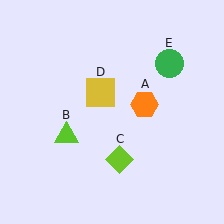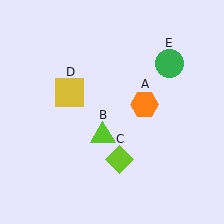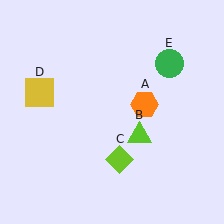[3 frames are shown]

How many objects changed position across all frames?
2 objects changed position: lime triangle (object B), yellow square (object D).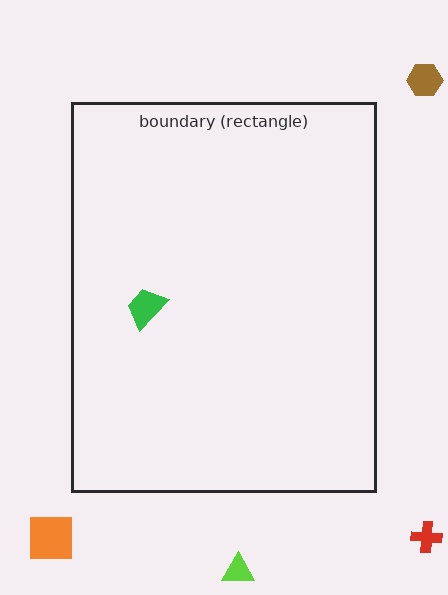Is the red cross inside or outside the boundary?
Outside.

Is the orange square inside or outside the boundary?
Outside.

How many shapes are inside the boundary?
1 inside, 4 outside.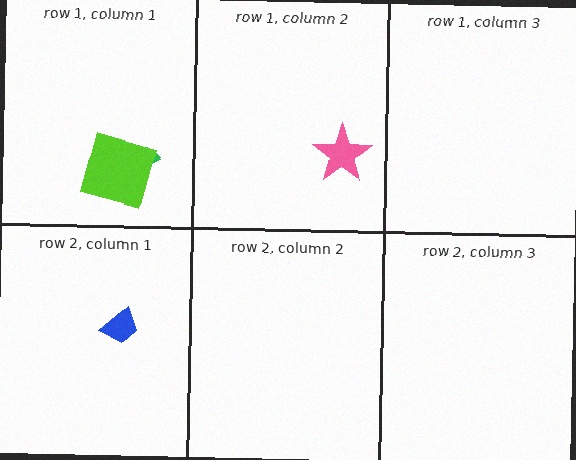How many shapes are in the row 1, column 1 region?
2.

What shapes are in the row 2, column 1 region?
The blue trapezoid.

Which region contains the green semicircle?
The row 1, column 1 region.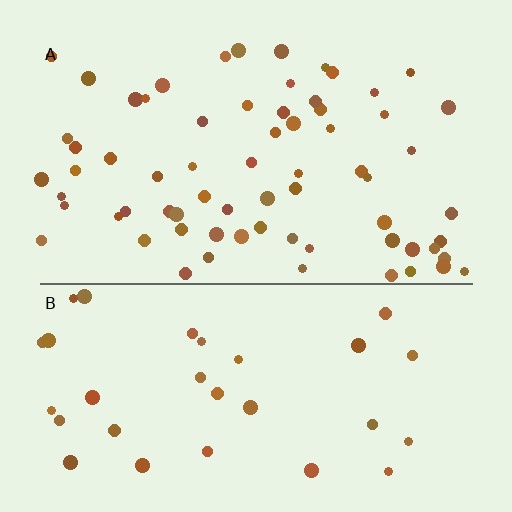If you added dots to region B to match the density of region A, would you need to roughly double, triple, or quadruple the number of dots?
Approximately double.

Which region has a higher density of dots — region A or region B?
A (the top).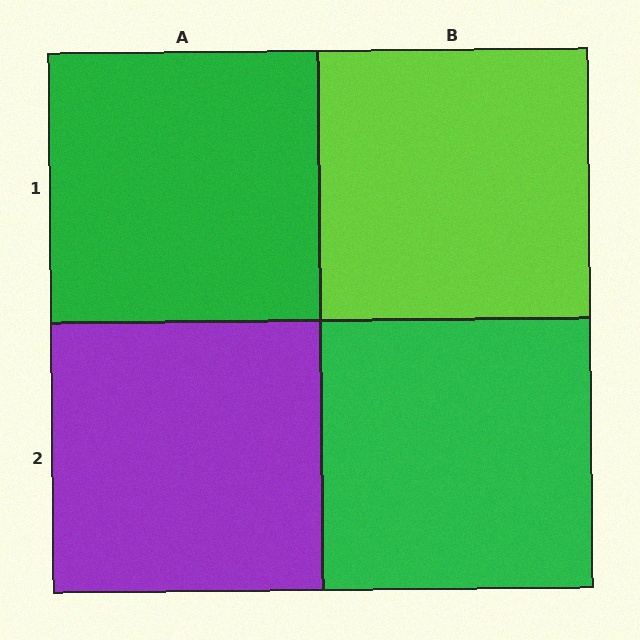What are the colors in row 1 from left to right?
Green, lime.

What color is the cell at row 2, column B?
Green.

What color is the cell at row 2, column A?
Purple.